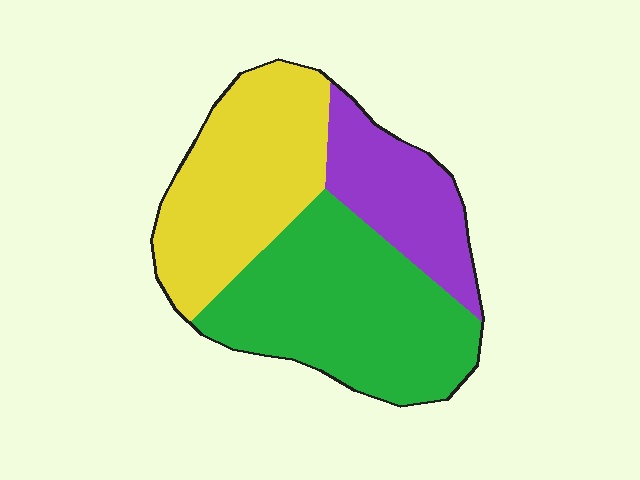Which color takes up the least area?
Purple, at roughly 20%.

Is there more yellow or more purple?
Yellow.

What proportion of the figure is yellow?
Yellow covers 35% of the figure.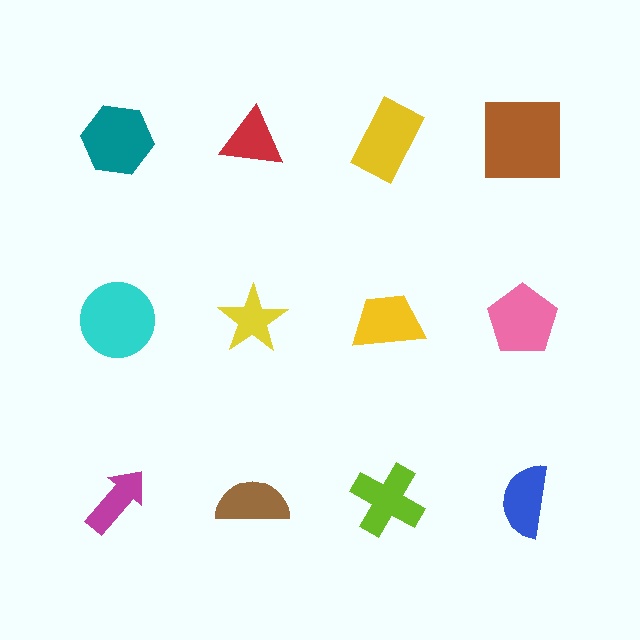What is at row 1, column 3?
A yellow rectangle.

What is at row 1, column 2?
A red triangle.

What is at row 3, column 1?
A magenta arrow.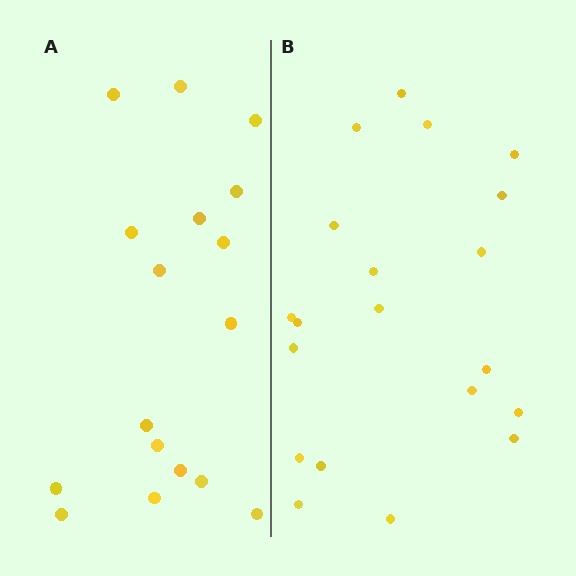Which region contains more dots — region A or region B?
Region B (the right region) has more dots.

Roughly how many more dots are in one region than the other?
Region B has just a few more — roughly 2 or 3 more dots than region A.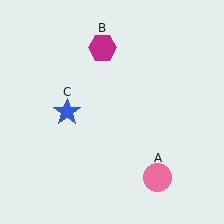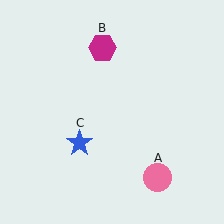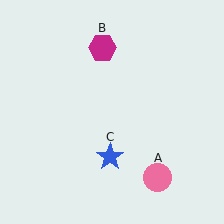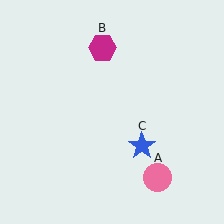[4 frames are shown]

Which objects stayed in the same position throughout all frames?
Pink circle (object A) and magenta hexagon (object B) remained stationary.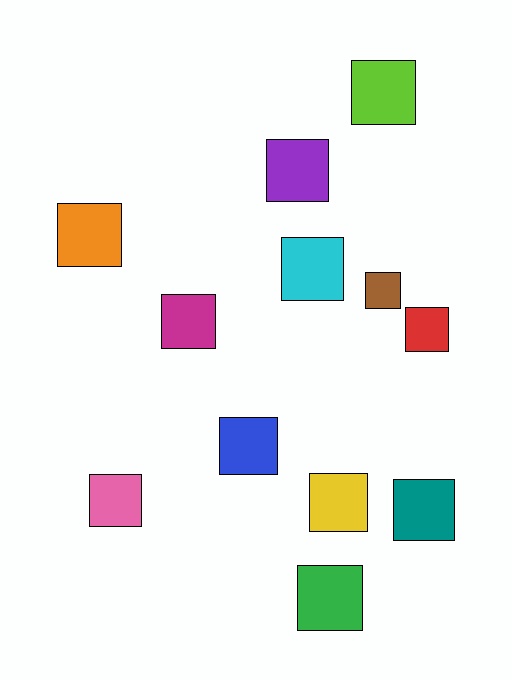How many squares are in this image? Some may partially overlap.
There are 12 squares.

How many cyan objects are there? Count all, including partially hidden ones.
There is 1 cyan object.